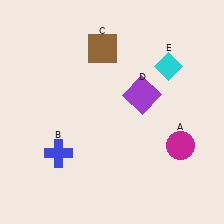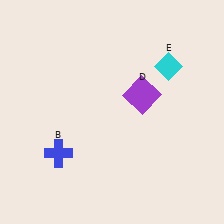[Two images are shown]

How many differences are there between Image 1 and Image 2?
There are 2 differences between the two images.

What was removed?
The brown square (C), the magenta circle (A) were removed in Image 2.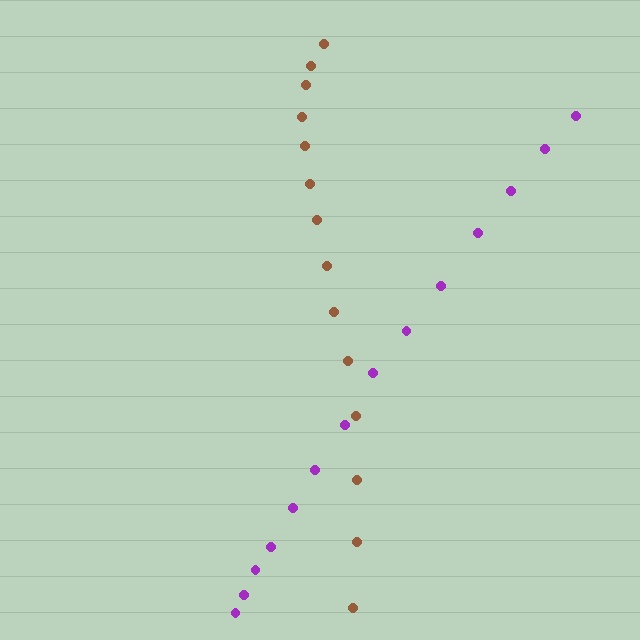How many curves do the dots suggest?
There are 2 distinct paths.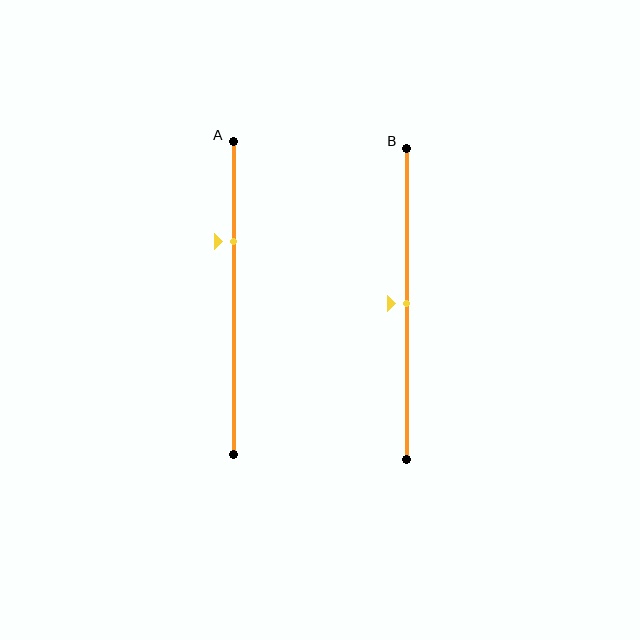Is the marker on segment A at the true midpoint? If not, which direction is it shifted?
No, the marker on segment A is shifted upward by about 18% of the segment length.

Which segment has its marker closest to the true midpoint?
Segment B has its marker closest to the true midpoint.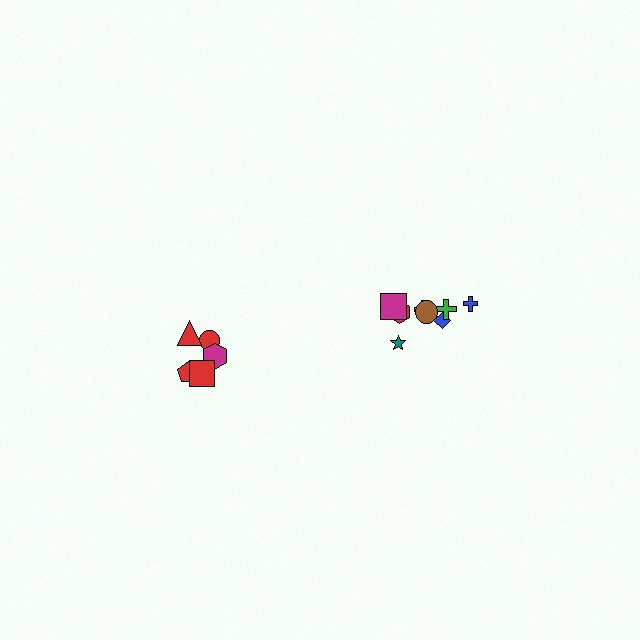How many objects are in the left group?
There are 5 objects.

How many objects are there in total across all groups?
There are 13 objects.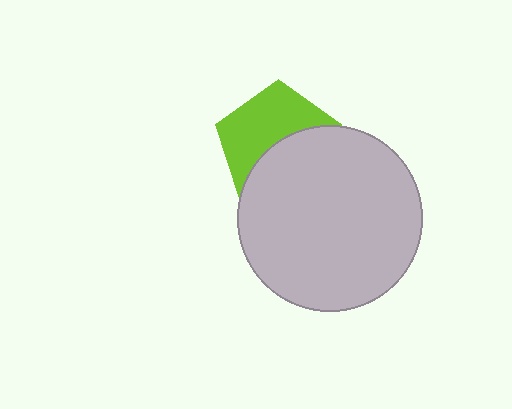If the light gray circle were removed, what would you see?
You would see the complete lime pentagon.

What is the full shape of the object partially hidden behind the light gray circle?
The partially hidden object is a lime pentagon.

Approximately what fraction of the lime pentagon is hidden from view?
Roughly 48% of the lime pentagon is hidden behind the light gray circle.